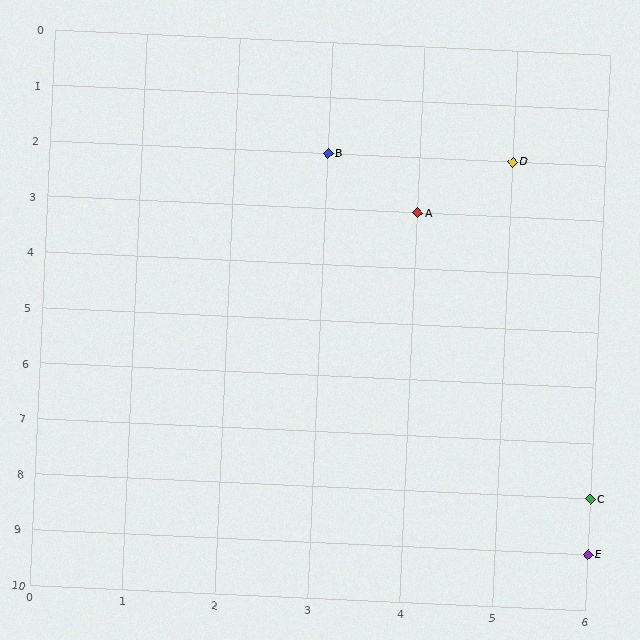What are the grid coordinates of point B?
Point B is at grid coordinates (3, 2).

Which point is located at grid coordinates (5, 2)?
Point D is at (5, 2).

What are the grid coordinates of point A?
Point A is at grid coordinates (4, 3).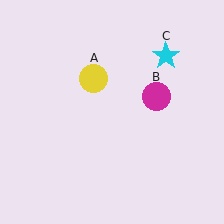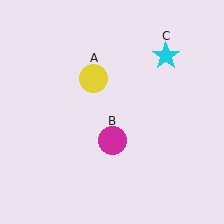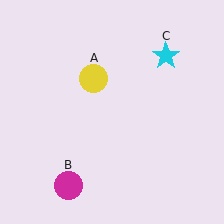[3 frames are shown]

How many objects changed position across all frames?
1 object changed position: magenta circle (object B).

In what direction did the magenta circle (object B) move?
The magenta circle (object B) moved down and to the left.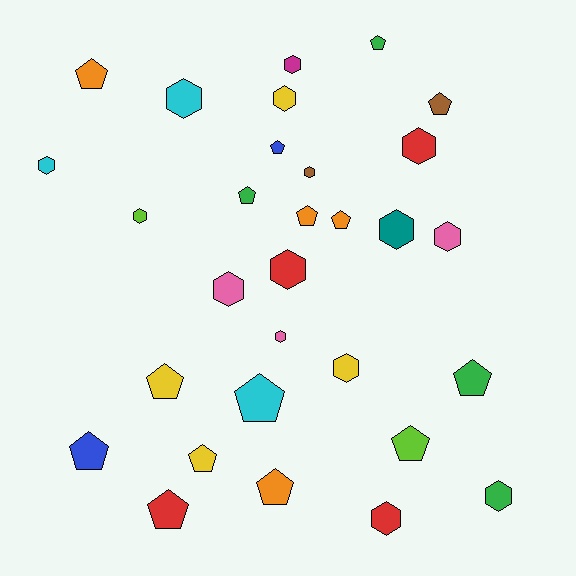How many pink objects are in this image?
There are 3 pink objects.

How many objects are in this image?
There are 30 objects.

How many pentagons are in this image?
There are 15 pentagons.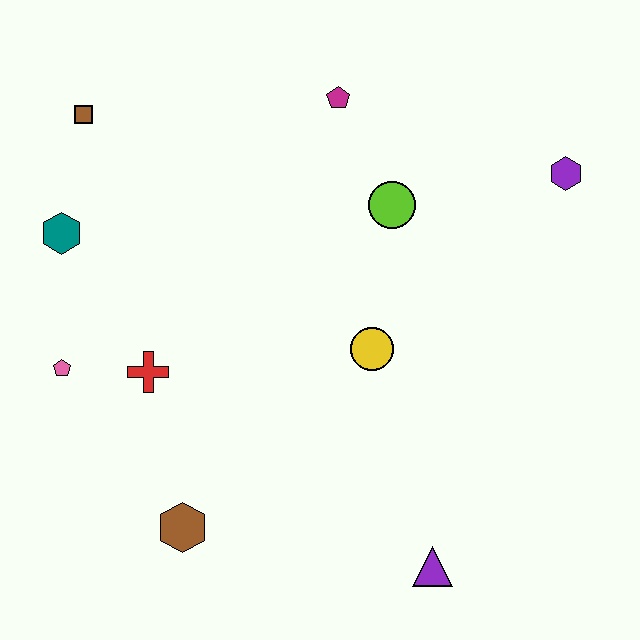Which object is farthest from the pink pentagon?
The purple hexagon is farthest from the pink pentagon.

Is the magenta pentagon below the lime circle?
No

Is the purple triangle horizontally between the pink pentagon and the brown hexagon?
No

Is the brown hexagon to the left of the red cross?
No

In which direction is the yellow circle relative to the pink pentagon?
The yellow circle is to the right of the pink pentagon.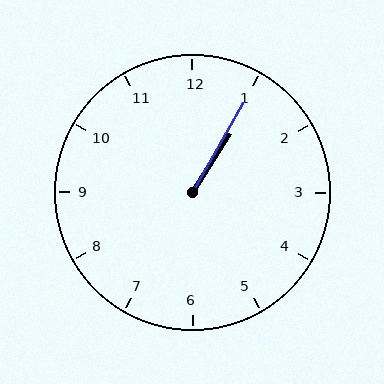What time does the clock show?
1:05.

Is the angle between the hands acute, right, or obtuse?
It is acute.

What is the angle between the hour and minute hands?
Approximately 2 degrees.